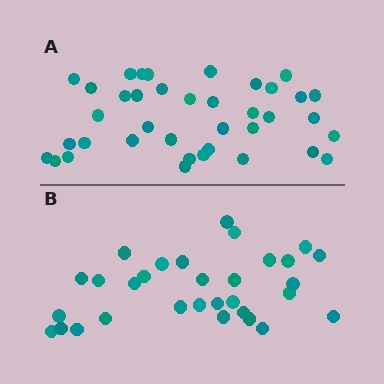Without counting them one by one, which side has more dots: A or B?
Region A (the top region) has more dots.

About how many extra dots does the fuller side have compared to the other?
Region A has roughly 8 or so more dots than region B.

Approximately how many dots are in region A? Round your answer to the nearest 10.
About 40 dots. (The exact count is 38, which rounds to 40.)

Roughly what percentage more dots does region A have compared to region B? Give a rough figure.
About 25% more.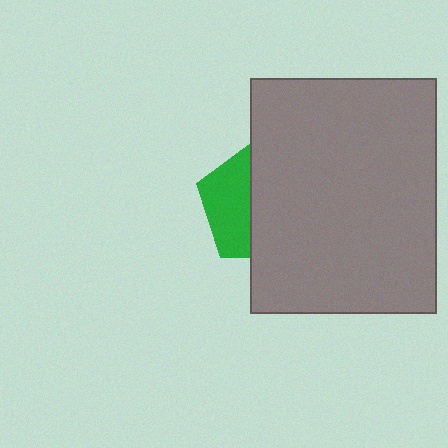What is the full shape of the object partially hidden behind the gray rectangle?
The partially hidden object is a green pentagon.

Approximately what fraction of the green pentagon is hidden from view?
Roughly 60% of the green pentagon is hidden behind the gray rectangle.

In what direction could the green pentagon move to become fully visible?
The green pentagon could move left. That would shift it out from behind the gray rectangle entirely.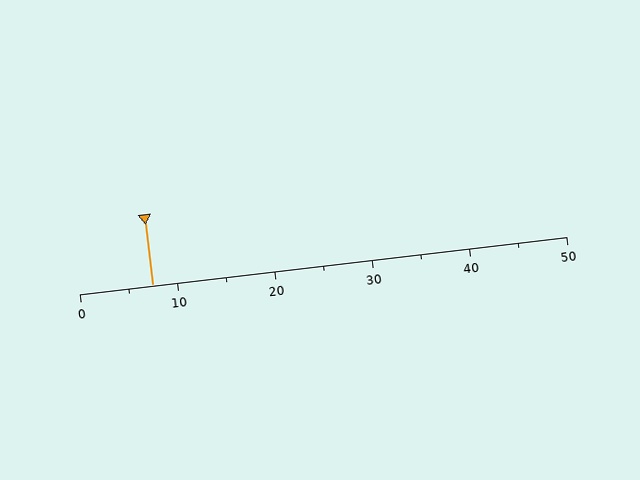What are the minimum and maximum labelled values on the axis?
The axis runs from 0 to 50.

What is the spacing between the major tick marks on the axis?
The major ticks are spaced 10 apart.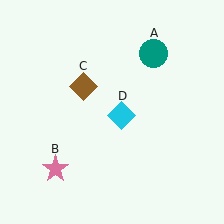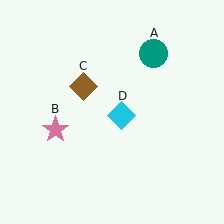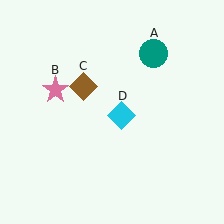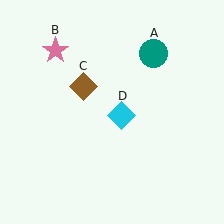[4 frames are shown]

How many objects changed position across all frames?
1 object changed position: pink star (object B).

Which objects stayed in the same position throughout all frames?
Teal circle (object A) and brown diamond (object C) and cyan diamond (object D) remained stationary.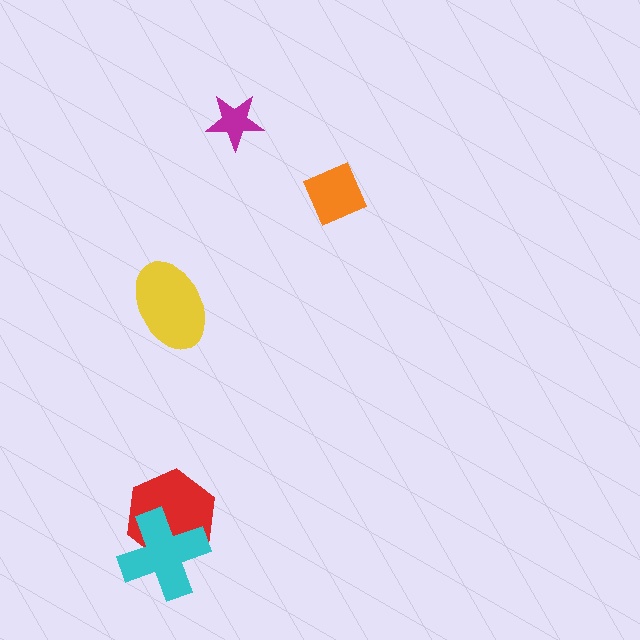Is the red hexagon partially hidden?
Yes, it is partially covered by another shape.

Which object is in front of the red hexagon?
The cyan cross is in front of the red hexagon.